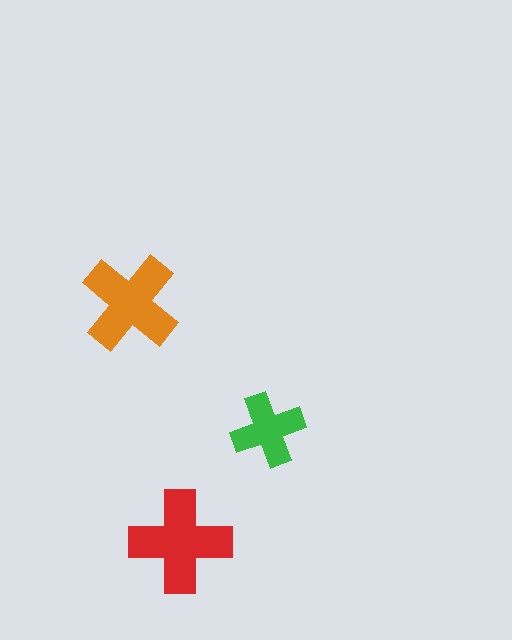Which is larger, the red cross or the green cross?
The red one.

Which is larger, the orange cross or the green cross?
The orange one.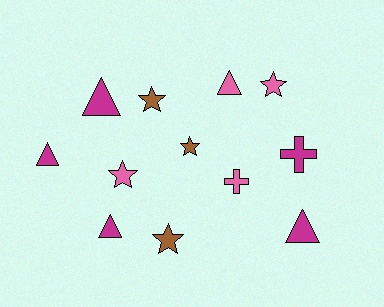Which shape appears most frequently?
Star, with 5 objects.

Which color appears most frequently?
Magenta, with 5 objects.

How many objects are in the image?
There are 12 objects.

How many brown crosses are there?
There are no brown crosses.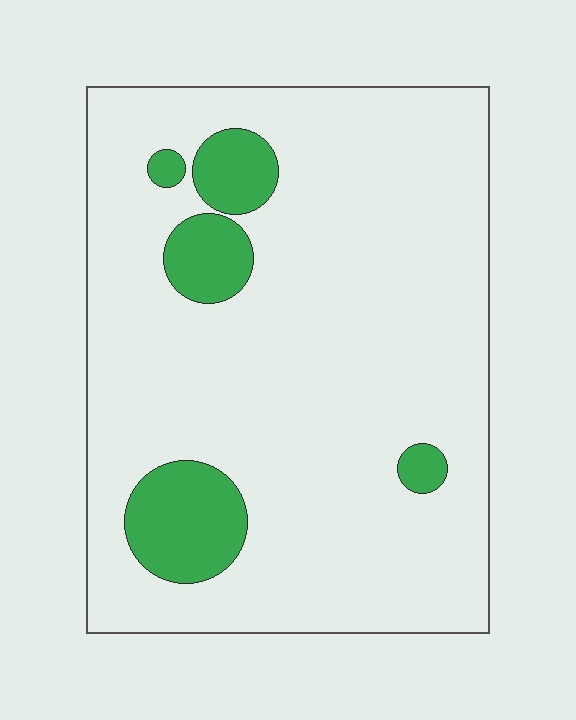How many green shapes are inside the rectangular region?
5.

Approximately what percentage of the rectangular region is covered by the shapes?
Approximately 15%.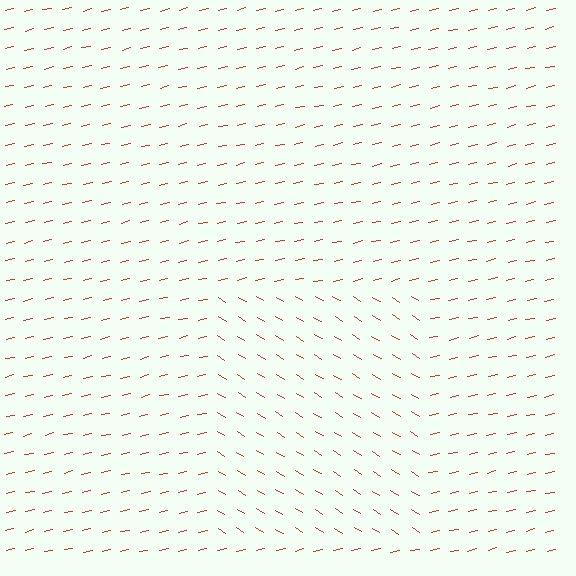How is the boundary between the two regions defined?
The boundary is defined purely by a change in line orientation (approximately 45 degrees difference). All lines are the same color and thickness.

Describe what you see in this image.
The image is filled with small red line segments. A rectangle region in the image has lines oriented differently from the surrounding lines, creating a visible texture boundary.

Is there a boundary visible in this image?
Yes, there is a texture boundary formed by a change in line orientation.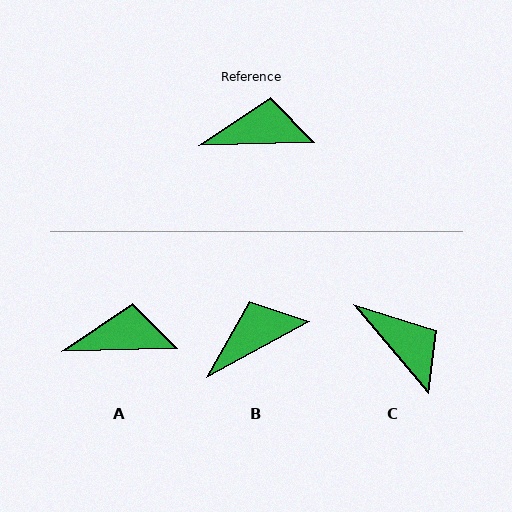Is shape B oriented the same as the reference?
No, it is off by about 27 degrees.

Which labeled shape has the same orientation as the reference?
A.